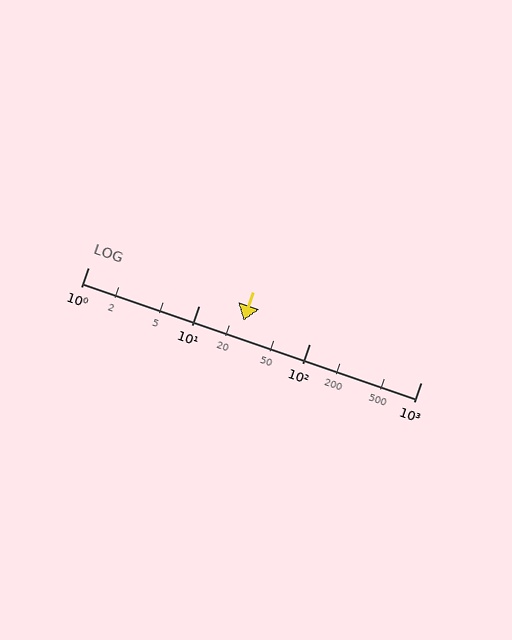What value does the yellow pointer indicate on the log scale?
The pointer indicates approximately 25.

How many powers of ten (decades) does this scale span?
The scale spans 3 decades, from 1 to 1000.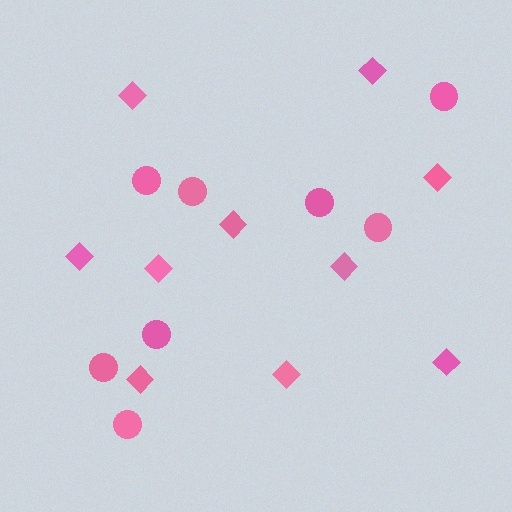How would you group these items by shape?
There are 2 groups: one group of circles (8) and one group of diamonds (10).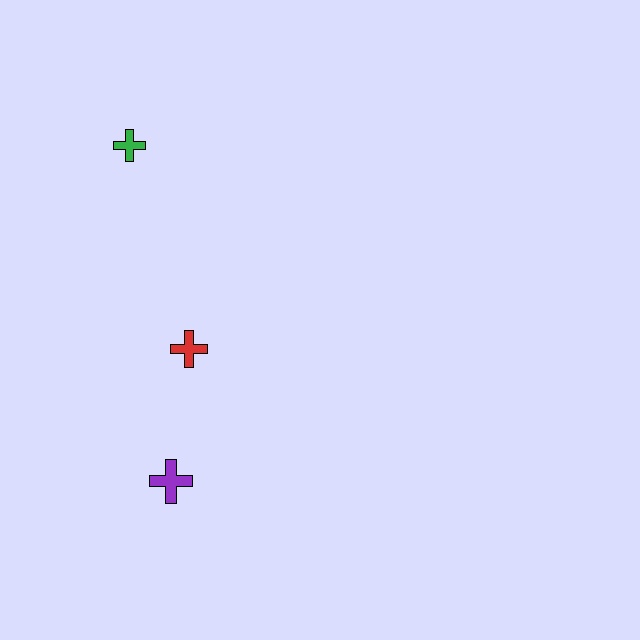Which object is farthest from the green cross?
The purple cross is farthest from the green cross.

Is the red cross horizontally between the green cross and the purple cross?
No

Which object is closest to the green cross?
The red cross is closest to the green cross.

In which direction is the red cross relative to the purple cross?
The red cross is above the purple cross.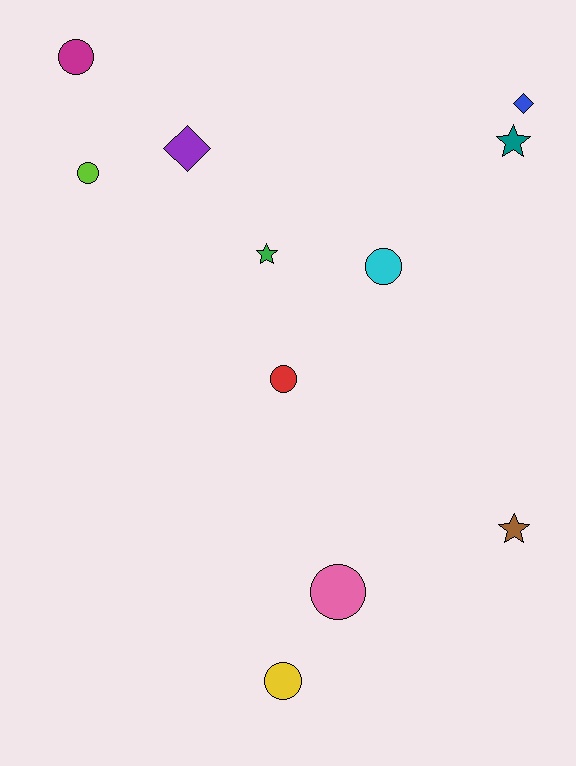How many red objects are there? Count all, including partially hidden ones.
There is 1 red object.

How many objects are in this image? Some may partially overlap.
There are 11 objects.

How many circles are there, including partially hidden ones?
There are 6 circles.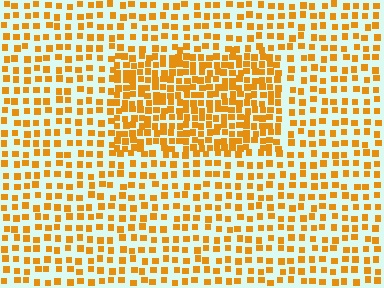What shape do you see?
I see a rectangle.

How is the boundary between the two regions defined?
The boundary is defined by a change in element density (approximately 1.9x ratio). All elements are the same color, size, and shape.